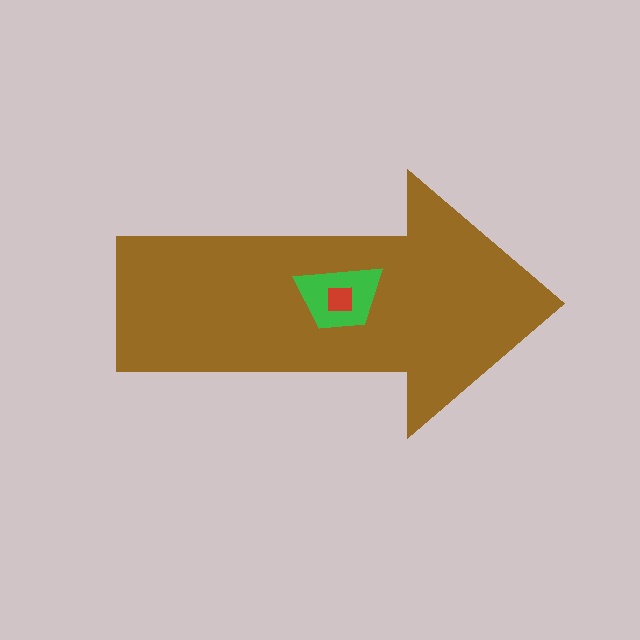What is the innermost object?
The red square.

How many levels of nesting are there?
3.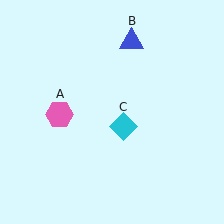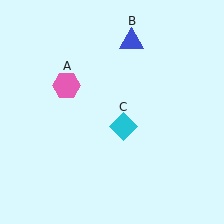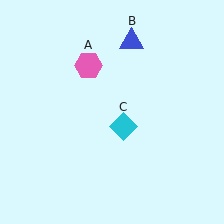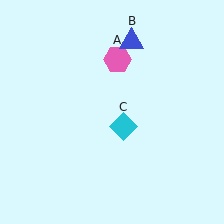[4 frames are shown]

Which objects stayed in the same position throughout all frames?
Blue triangle (object B) and cyan diamond (object C) remained stationary.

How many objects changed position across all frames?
1 object changed position: pink hexagon (object A).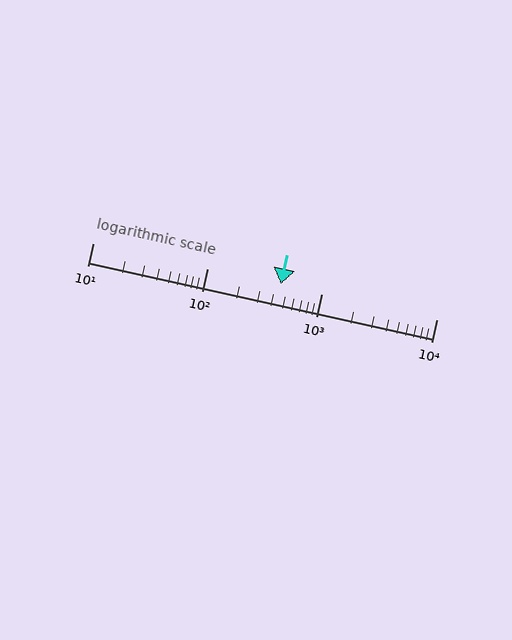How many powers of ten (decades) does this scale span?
The scale spans 3 decades, from 10 to 10000.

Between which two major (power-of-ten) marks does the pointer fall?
The pointer is between 100 and 1000.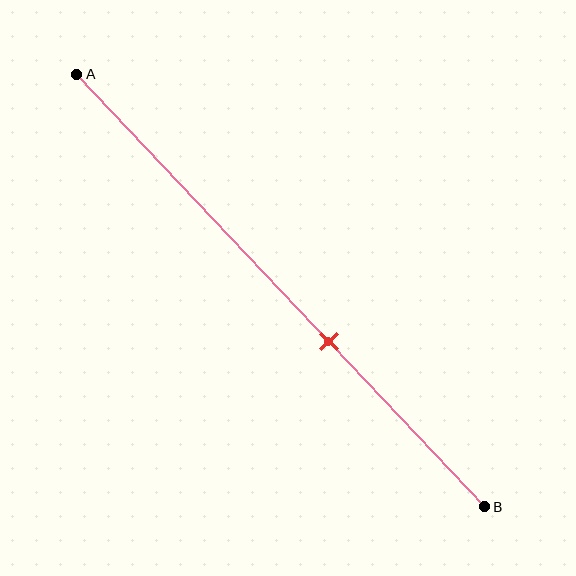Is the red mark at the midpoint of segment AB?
No, the mark is at about 60% from A, not at the 50% midpoint.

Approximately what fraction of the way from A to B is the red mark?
The red mark is approximately 60% of the way from A to B.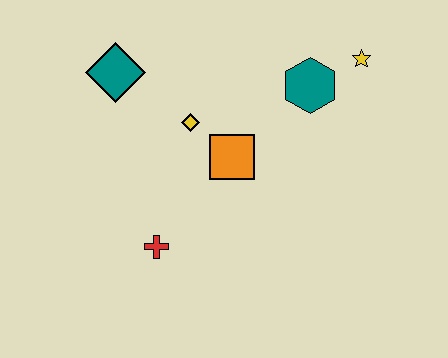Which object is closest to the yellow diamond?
The orange square is closest to the yellow diamond.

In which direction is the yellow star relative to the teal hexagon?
The yellow star is to the right of the teal hexagon.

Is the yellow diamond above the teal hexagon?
No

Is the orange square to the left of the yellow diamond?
No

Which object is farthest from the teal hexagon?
The red cross is farthest from the teal hexagon.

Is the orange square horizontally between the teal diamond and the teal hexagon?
Yes